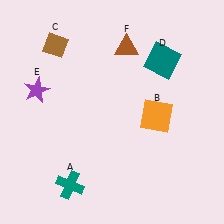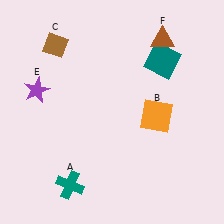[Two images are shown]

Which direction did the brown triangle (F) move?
The brown triangle (F) moved right.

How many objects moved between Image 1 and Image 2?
1 object moved between the two images.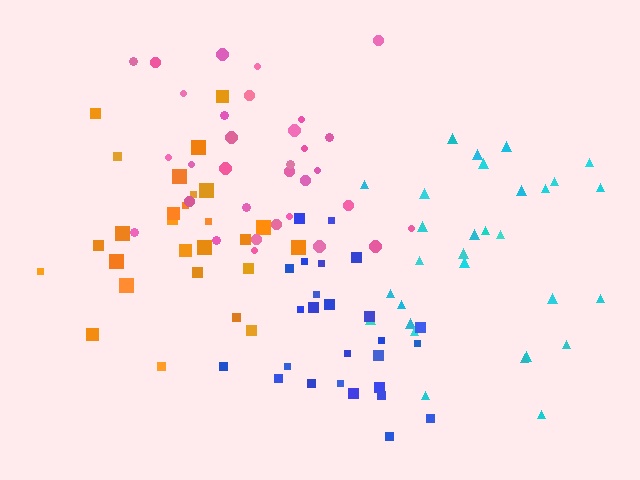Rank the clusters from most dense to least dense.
pink, orange, cyan, blue.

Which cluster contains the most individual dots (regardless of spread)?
Pink (32).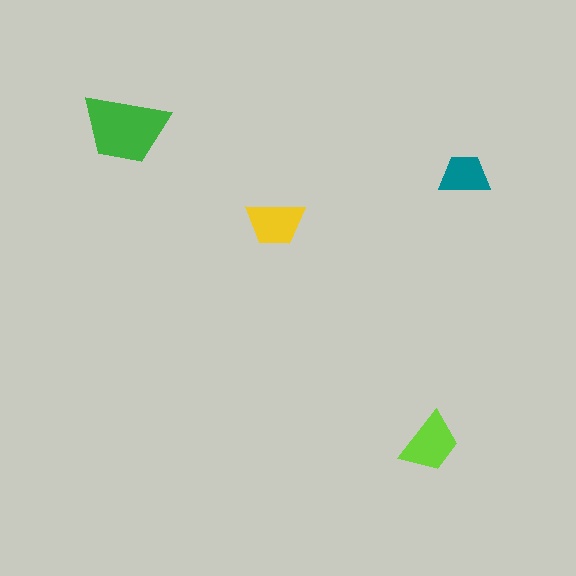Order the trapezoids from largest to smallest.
the green one, the lime one, the yellow one, the teal one.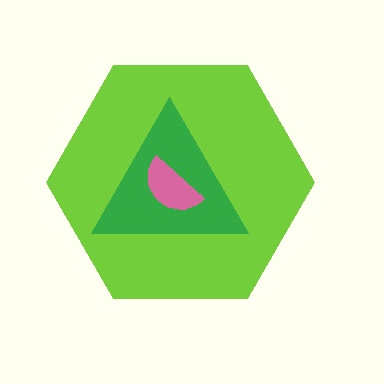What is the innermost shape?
The pink semicircle.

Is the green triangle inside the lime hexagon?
Yes.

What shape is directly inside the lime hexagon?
The green triangle.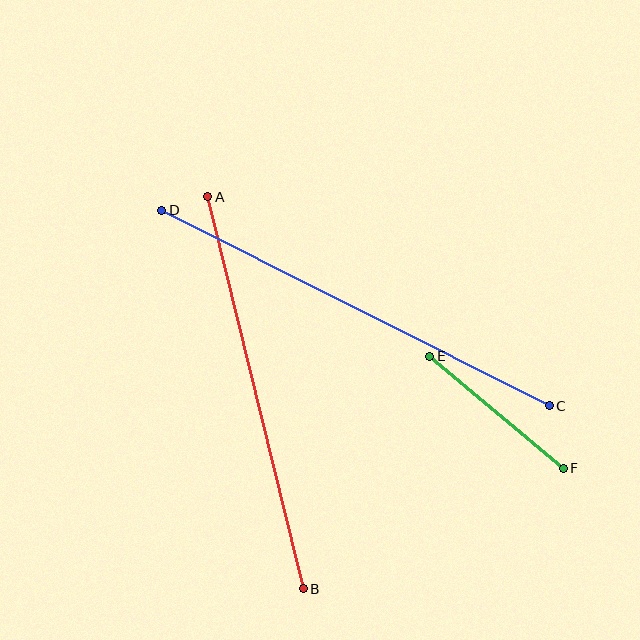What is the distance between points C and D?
The distance is approximately 434 pixels.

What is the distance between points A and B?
The distance is approximately 404 pixels.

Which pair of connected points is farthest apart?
Points C and D are farthest apart.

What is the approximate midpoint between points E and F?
The midpoint is at approximately (496, 412) pixels.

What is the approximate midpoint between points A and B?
The midpoint is at approximately (255, 393) pixels.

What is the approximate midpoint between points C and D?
The midpoint is at approximately (355, 308) pixels.